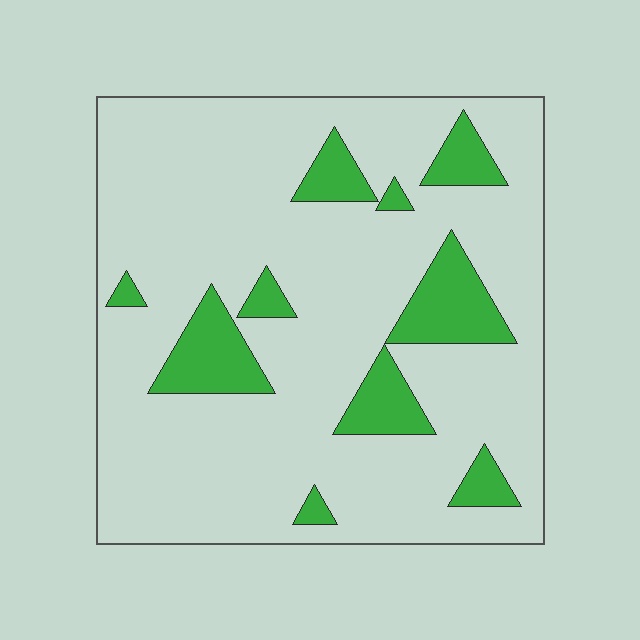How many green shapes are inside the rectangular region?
10.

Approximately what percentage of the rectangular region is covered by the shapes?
Approximately 15%.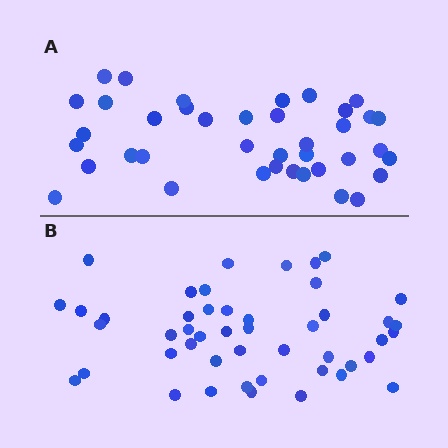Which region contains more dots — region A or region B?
Region B (the bottom region) has more dots.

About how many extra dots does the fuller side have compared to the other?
Region B has roughly 8 or so more dots than region A.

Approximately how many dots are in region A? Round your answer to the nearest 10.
About 40 dots. (The exact count is 39, which rounds to 40.)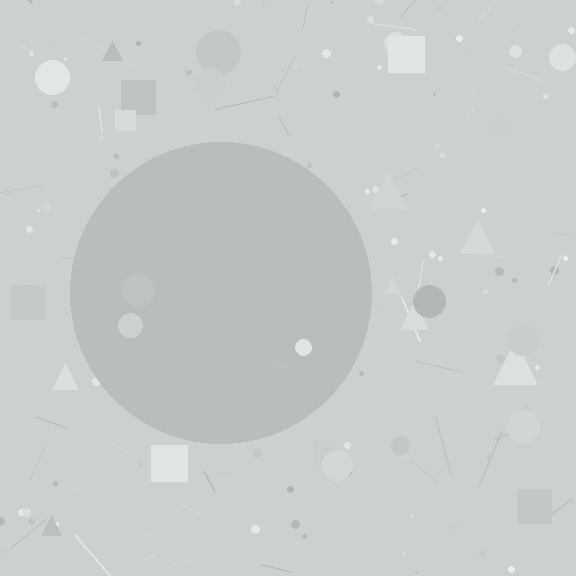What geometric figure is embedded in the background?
A circle is embedded in the background.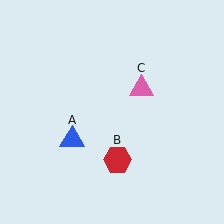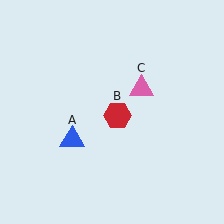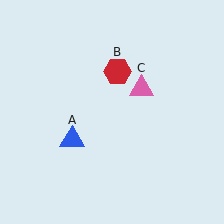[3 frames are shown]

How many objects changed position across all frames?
1 object changed position: red hexagon (object B).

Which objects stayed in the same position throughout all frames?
Blue triangle (object A) and pink triangle (object C) remained stationary.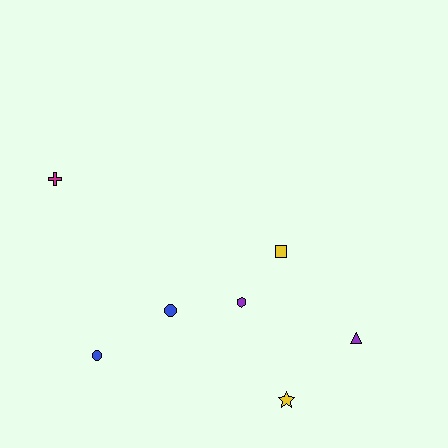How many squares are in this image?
There is 1 square.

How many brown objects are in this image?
There are no brown objects.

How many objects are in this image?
There are 7 objects.